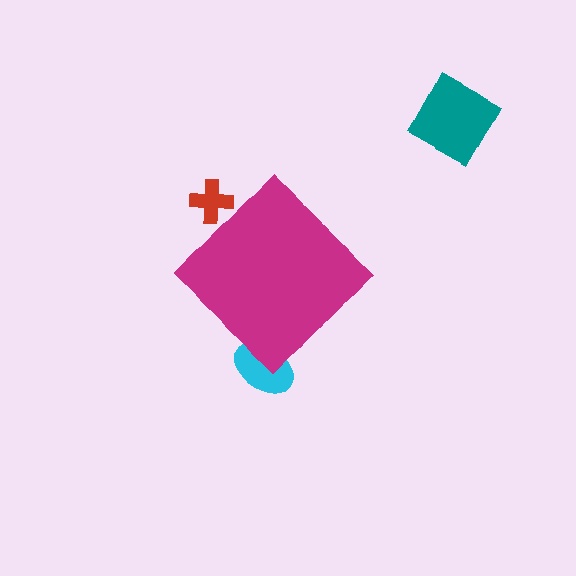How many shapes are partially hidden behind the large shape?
2 shapes are partially hidden.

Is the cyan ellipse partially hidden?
Yes, the cyan ellipse is partially hidden behind the magenta diamond.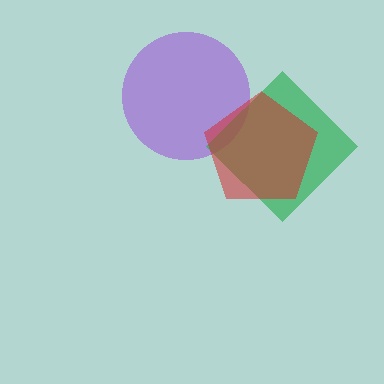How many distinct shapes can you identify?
There are 3 distinct shapes: a purple circle, a green diamond, a red pentagon.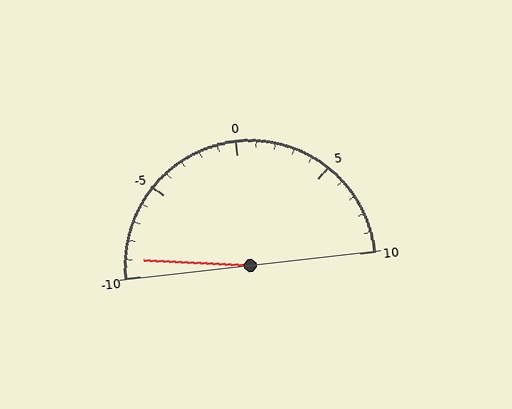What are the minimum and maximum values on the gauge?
The gauge ranges from -10 to 10.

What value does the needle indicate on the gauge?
The needle indicates approximately -9.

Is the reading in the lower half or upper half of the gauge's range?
The reading is in the lower half of the range (-10 to 10).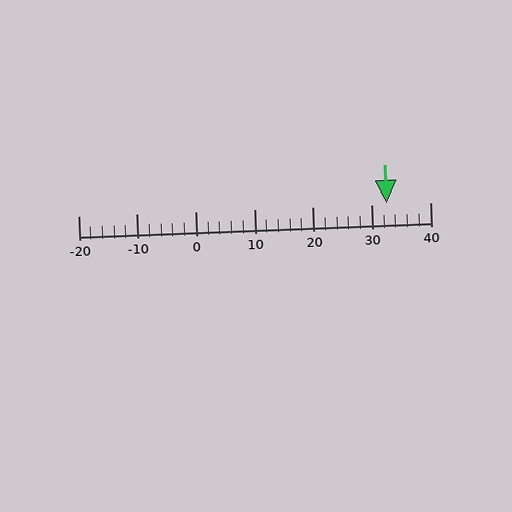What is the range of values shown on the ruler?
The ruler shows values from -20 to 40.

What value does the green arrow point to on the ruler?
The green arrow points to approximately 33.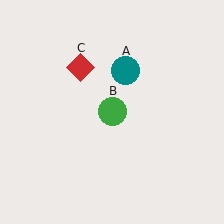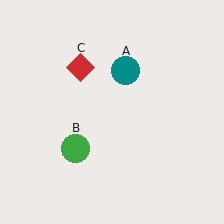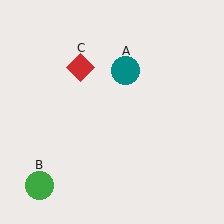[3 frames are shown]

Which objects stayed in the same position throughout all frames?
Teal circle (object A) and red diamond (object C) remained stationary.